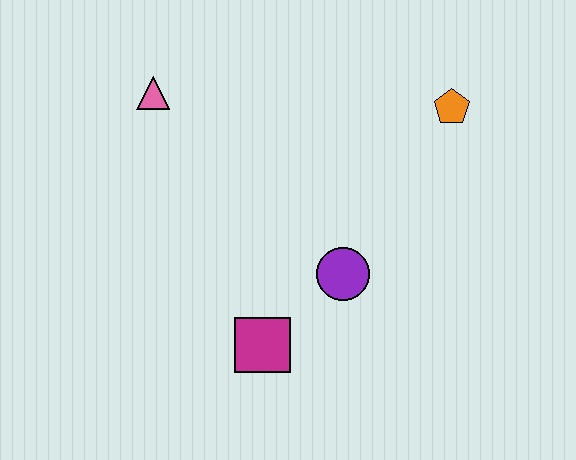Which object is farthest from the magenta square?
The orange pentagon is farthest from the magenta square.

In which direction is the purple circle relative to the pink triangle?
The purple circle is to the right of the pink triangle.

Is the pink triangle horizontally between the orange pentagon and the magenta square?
No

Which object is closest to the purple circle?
The magenta square is closest to the purple circle.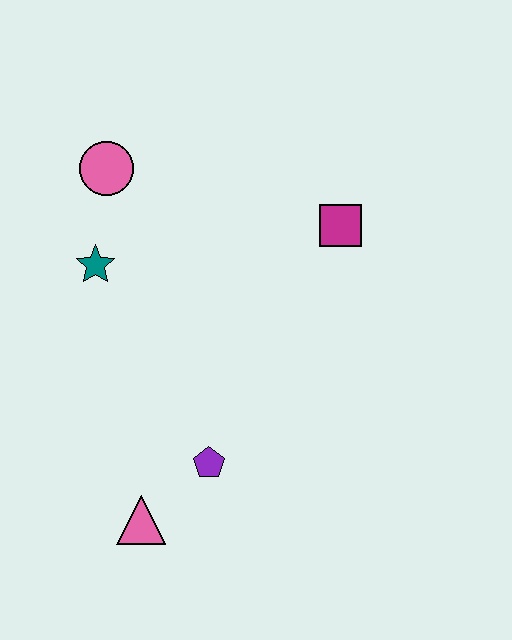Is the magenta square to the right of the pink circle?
Yes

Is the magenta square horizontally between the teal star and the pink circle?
No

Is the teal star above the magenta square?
No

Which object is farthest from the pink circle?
The pink triangle is farthest from the pink circle.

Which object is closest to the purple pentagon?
The pink triangle is closest to the purple pentagon.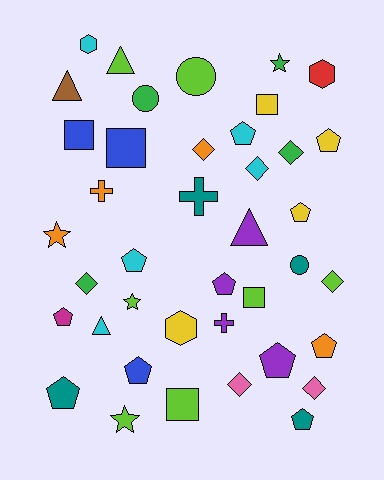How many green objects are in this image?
There are 4 green objects.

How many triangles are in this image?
There are 4 triangles.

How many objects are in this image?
There are 40 objects.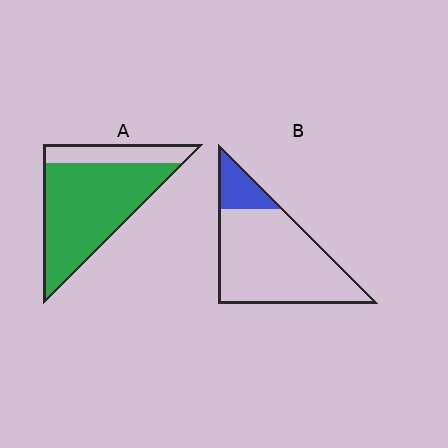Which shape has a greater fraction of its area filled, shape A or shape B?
Shape A.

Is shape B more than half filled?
No.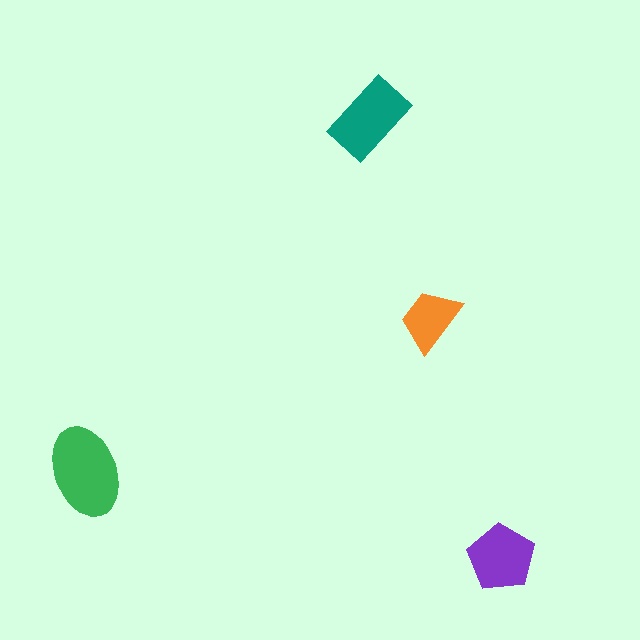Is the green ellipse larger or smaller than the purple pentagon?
Larger.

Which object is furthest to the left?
The green ellipse is leftmost.